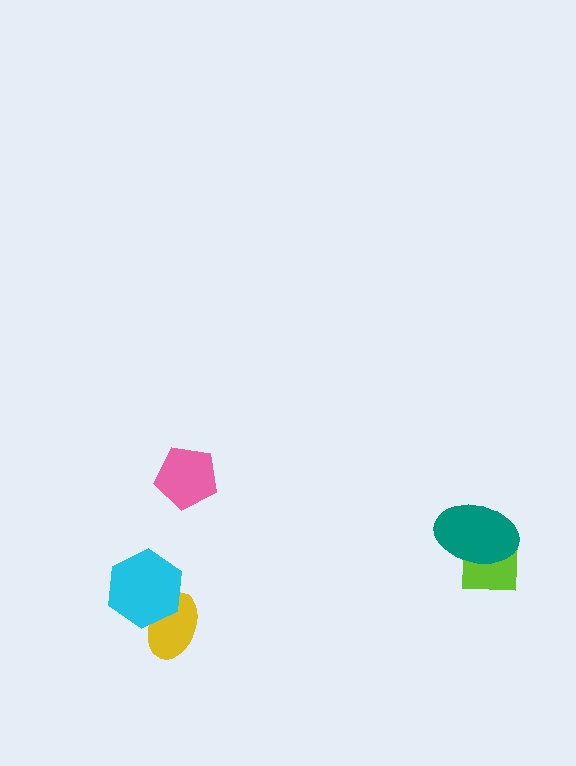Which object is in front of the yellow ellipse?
The cyan hexagon is in front of the yellow ellipse.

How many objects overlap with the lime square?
1 object overlaps with the lime square.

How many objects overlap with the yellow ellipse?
1 object overlaps with the yellow ellipse.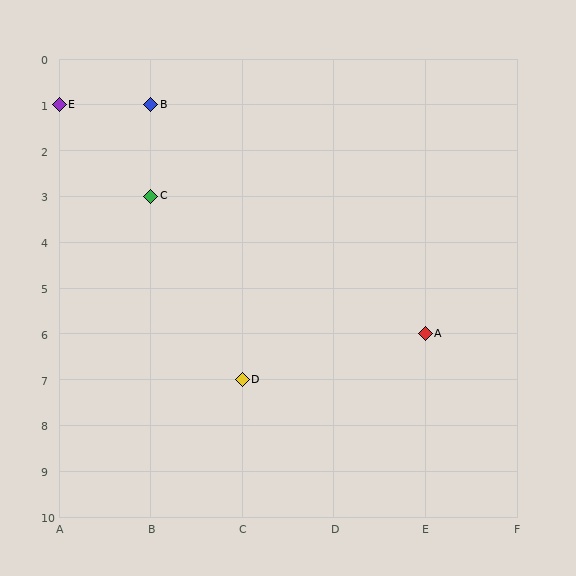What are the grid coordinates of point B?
Point B is at grid coordinates (B, 1).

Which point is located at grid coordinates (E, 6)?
Point A is at (E, 6).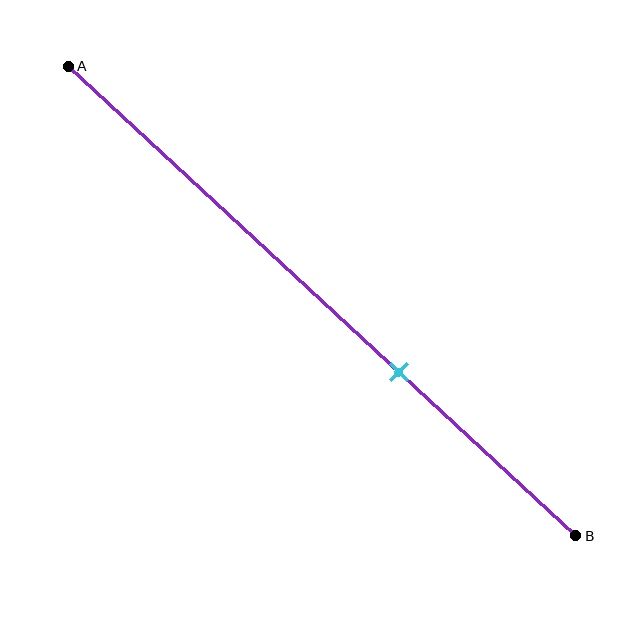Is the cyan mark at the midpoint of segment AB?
No, the mark is at about 65% from A, not at the 50% midpoint.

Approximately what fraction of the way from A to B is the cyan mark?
The cyan mark is approximately 65% of the way from A to B.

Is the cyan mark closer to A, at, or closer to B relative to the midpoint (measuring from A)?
The cyan mark is closer to point B than the midpoint of segment AB.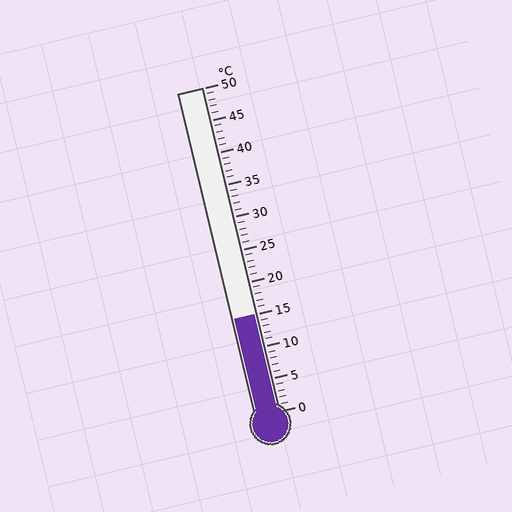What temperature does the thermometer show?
The thermometer shows approximately 15°C.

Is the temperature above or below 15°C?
The temperature is at 15°C.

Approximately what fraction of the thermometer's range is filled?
The thermometer is filled to approximately 30% of its range.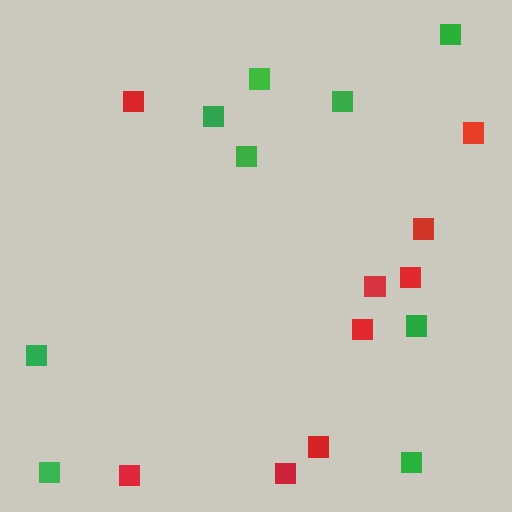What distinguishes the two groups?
There are 2 groups: one group of red squares (9) and one group of green squares (9).